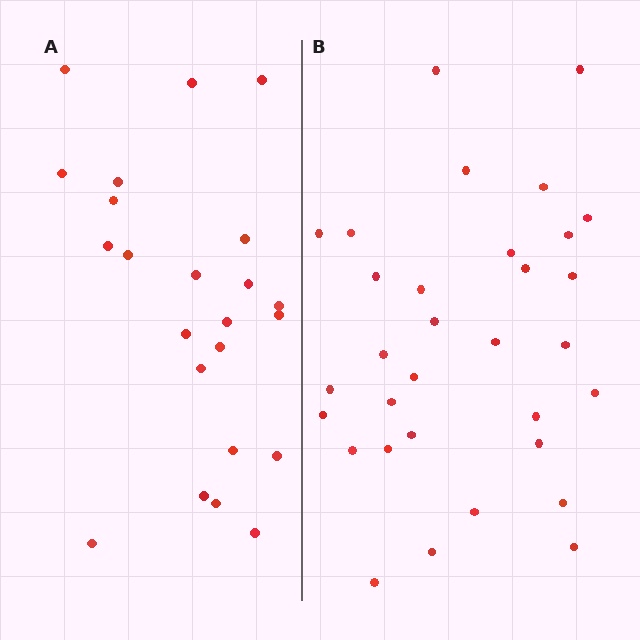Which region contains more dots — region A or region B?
Region B (the right region) has more dots.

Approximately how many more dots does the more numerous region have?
Region B has roughly 8 or so more dots than region A.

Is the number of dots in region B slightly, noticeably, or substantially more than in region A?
Region B has noticeably more, but not dramatically so. The ratio is roughly 1.4 to 1.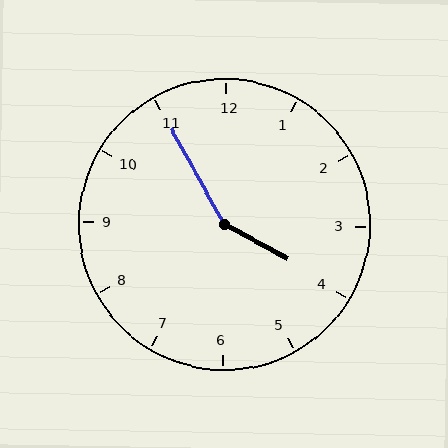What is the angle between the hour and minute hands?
Approximately 148 degrees.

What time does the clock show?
3:55.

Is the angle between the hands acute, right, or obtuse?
It is obtuse.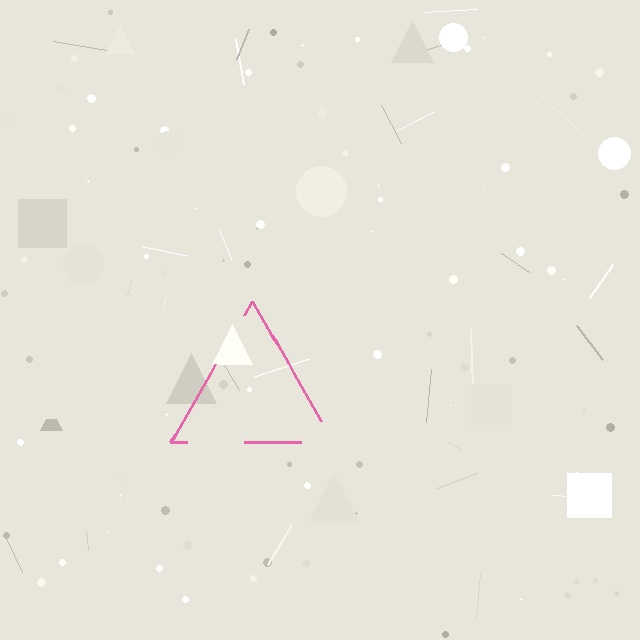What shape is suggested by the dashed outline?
The dashed outline suggests a triangle.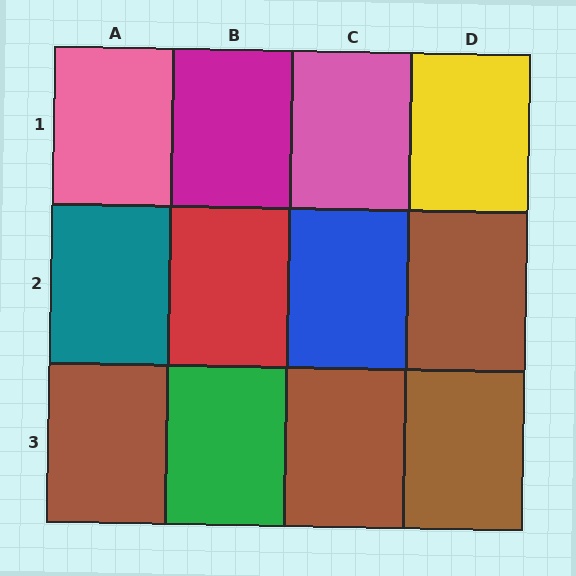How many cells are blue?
1 cell is blue.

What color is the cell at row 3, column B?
Green.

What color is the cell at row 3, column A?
Brown.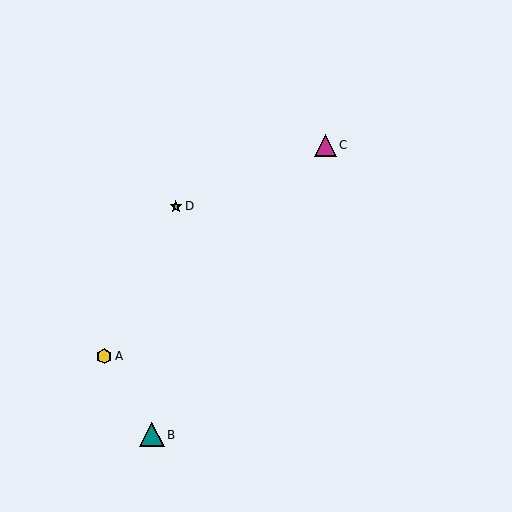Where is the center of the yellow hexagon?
The center of the yellow hexagon is at (104, 356).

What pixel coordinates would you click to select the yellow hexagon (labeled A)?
Click at (104, 356) to select the yellow hexagon A.